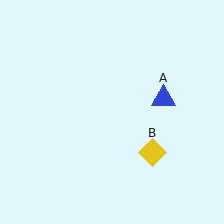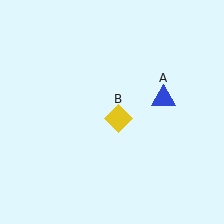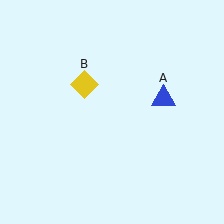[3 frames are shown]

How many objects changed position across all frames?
1 object changed position: yellow diamond (object B).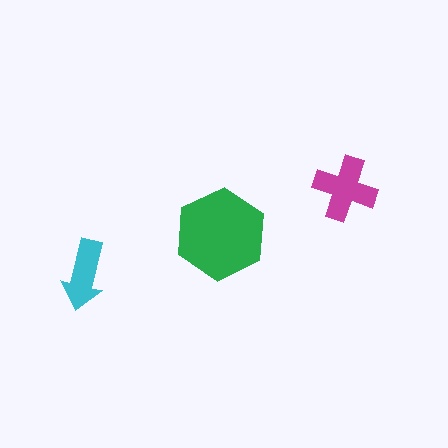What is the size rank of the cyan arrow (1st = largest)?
3rd.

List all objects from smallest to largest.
The cyan arrow, the magenta cross, the green hexagon.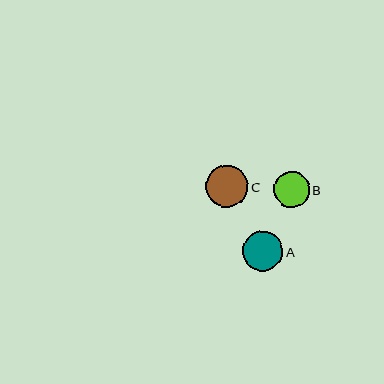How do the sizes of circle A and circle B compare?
Circle A and circle B are approximately the same size.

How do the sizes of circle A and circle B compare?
Circle A and circle B are approximately the same size.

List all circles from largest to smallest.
From largest to smallest: C, A, B.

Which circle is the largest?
Circle C is the largest with a size of approximately 42 pixels.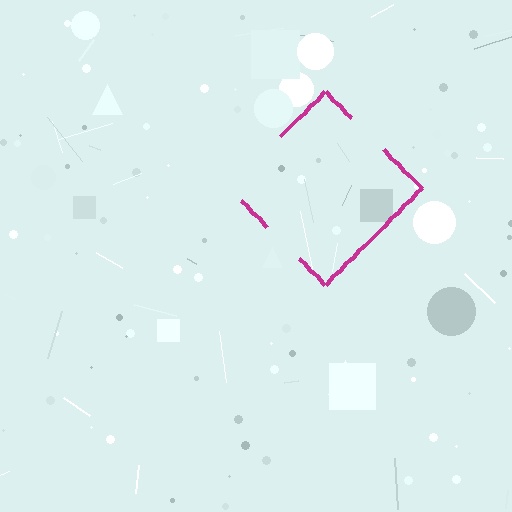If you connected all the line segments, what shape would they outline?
They would outline a diamond.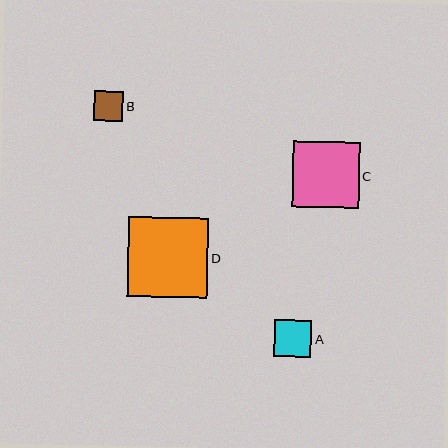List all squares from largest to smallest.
From largest to smallest: D, C, A, B.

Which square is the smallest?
Square B is the smallest with a size of approximately 30 pixels.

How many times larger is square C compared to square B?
Square C is approximately 2.2 times the size of square B.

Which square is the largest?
Square D is the largest with a size of approximately 80 pixels.